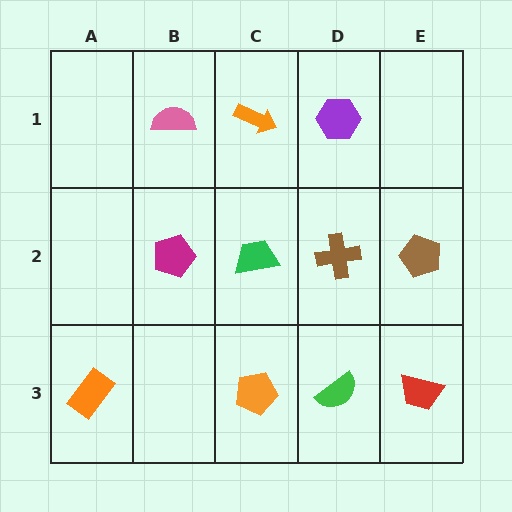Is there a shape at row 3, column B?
No, that cell is empty.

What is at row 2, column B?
A magenta pentagon.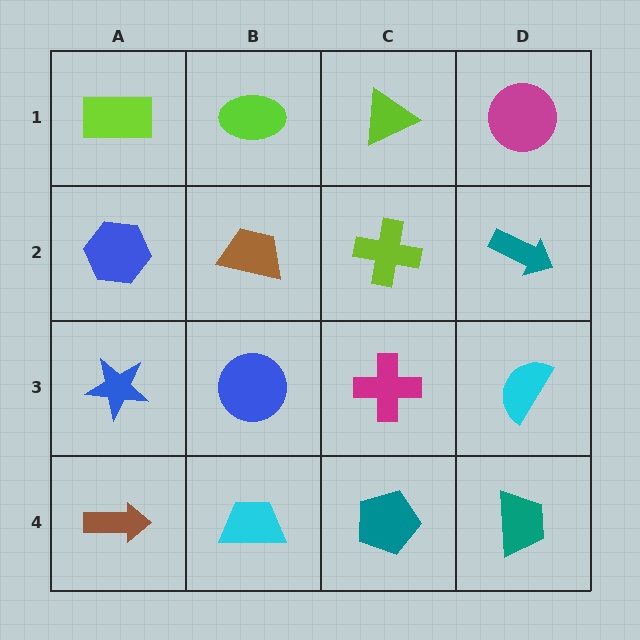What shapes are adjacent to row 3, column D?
A teal arrow (row 2, column D), a teal trapezoid (row 4, column D), a magenta cross (row 3, column C).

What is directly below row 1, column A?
A blue hexagon.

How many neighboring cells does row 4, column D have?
2.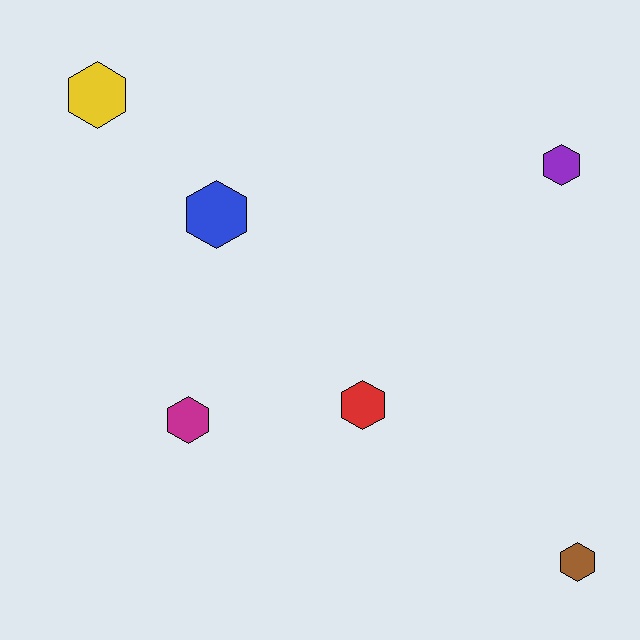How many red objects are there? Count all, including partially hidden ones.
There is 1 red object.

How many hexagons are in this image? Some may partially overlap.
There are 6 hexagons.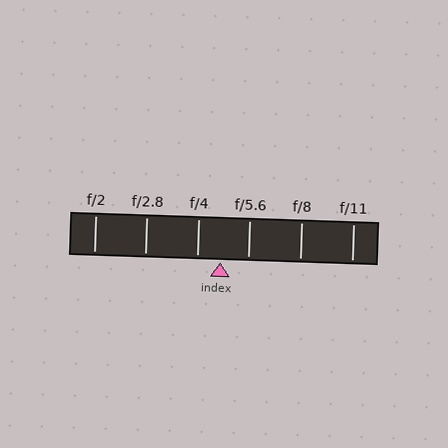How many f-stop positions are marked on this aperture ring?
There are 6 f-stop positions marked.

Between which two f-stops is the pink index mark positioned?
The index mark is between f/4 and f/5.6.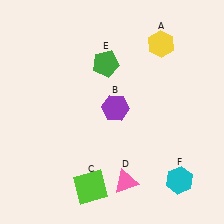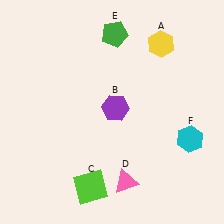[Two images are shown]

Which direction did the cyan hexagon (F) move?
The cyan hexagon (F) moved up.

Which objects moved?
The objects that moved are: the green pentagon (E), the cyan hexagon (F).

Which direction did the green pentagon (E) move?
The green pentagon (E) moved up.